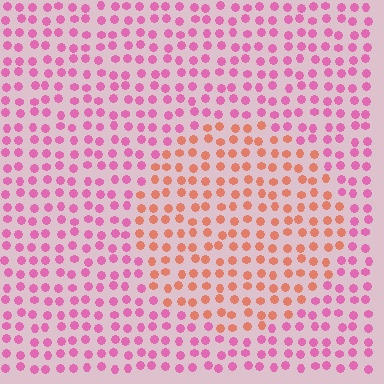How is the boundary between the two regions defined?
The boundary is defined purely by a slight shift in hue (about 47 degrees). Spacing, size, and orientation are identical on both sides.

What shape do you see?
I see a circle.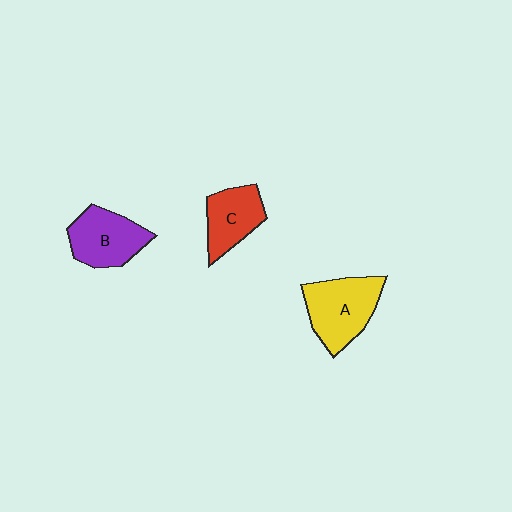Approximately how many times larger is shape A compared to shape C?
Approximately 1.3 times.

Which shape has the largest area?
Shape A (yellow).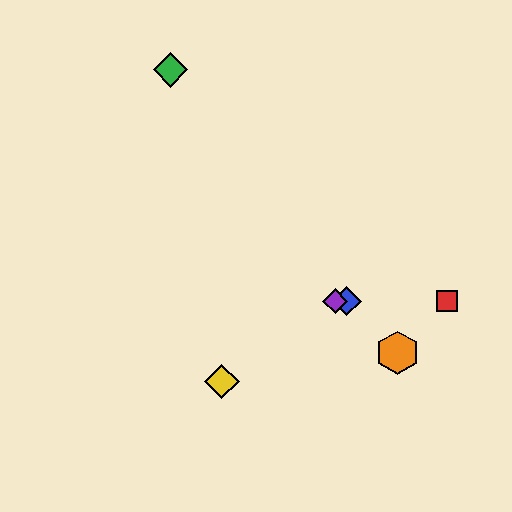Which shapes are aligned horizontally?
The red square, the blue diamond, the purple diamond are aligned horizontally.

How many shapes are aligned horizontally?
3 shapes (the red square, the blue diamond, the purple diamond) are aligned horizontally.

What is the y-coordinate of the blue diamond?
The blue diamond is at y≈301.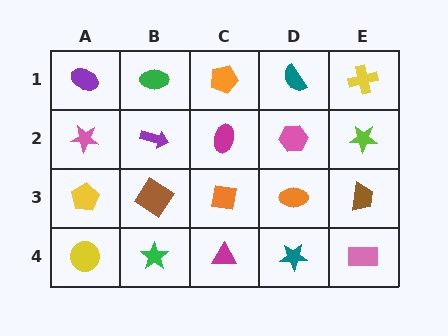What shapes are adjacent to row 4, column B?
A brown diamond (row 3, column B), a yellow circle (row 4, column A), a magenta triangle (row 4, column C).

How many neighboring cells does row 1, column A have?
2.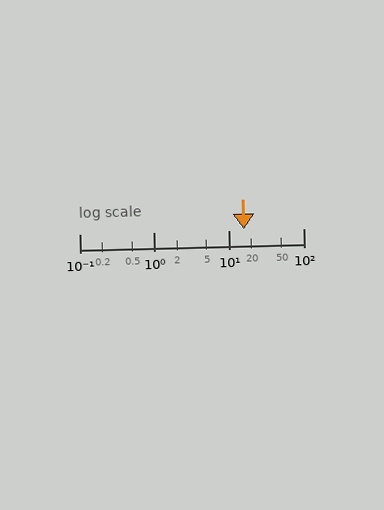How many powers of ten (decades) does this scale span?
The scale spans 3 decades, from 0.1 to 100.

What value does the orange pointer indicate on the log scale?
The pointer indicates approximately 16.